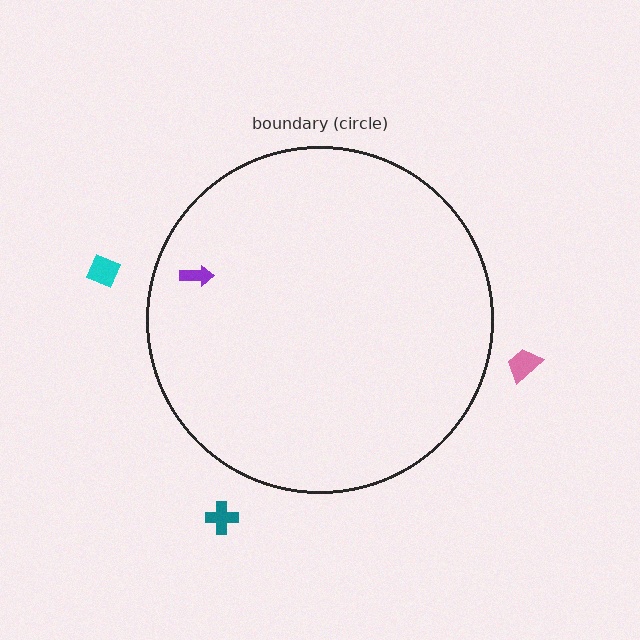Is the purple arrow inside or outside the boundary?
Inside.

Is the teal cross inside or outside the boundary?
Outside.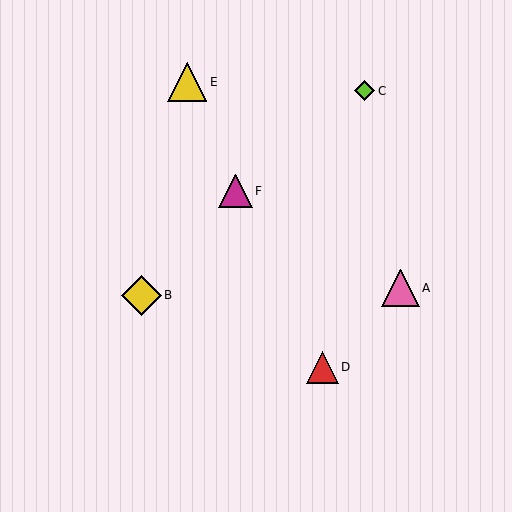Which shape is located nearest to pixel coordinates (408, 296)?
The pink triangle (labeled A) at (401, 288) is nearest to that location.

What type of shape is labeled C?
Shape C is a lime diamond.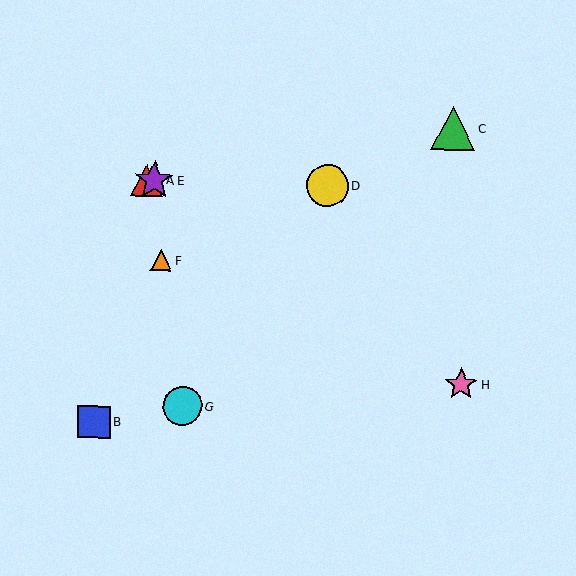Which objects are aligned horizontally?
Objects A, D, E are aligned horizontally.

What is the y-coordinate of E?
Object E is at y≈180.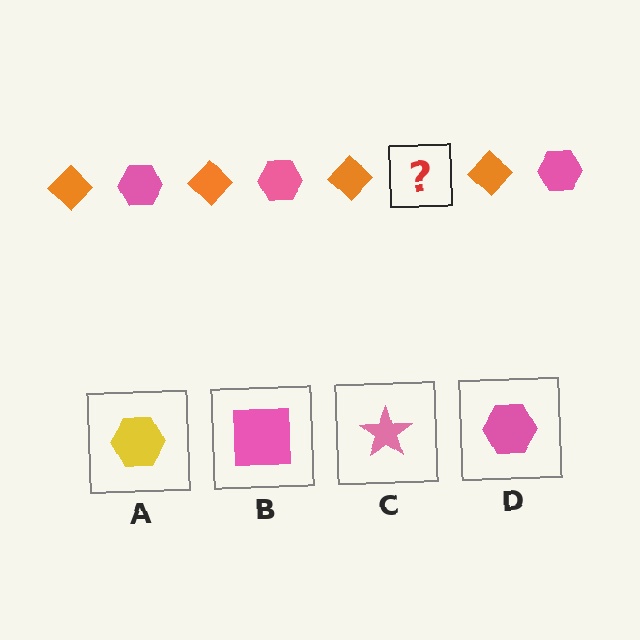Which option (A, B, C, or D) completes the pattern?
D.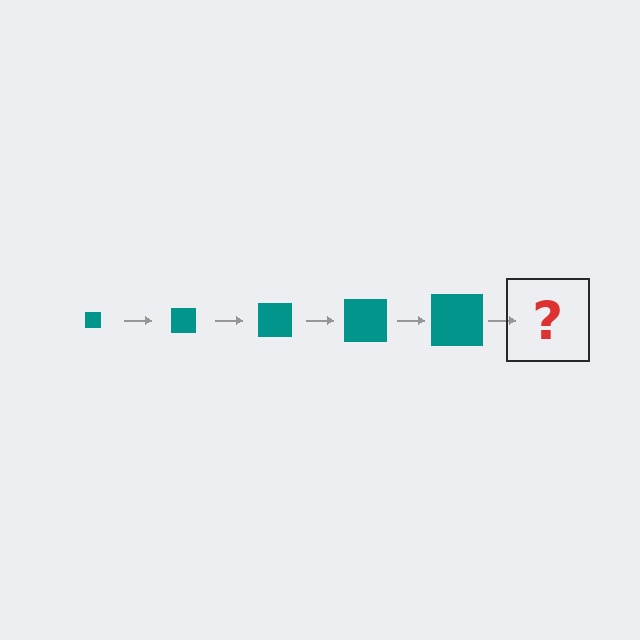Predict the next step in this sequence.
The next step is a teal square, larger than the previous one.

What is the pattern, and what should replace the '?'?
The pattern is that the square gets progressively larger each step. The '?' should be a teal square, larger than the previous one.